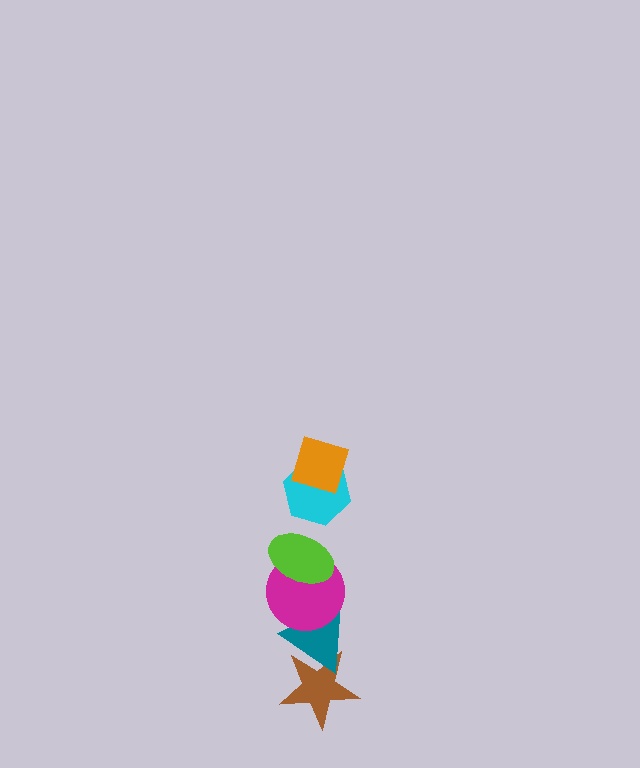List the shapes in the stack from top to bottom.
From top to bottom: the orange diamond, the cyan hexagon, the lime ellipse, the magenta circle, the teal triangle, the brown star.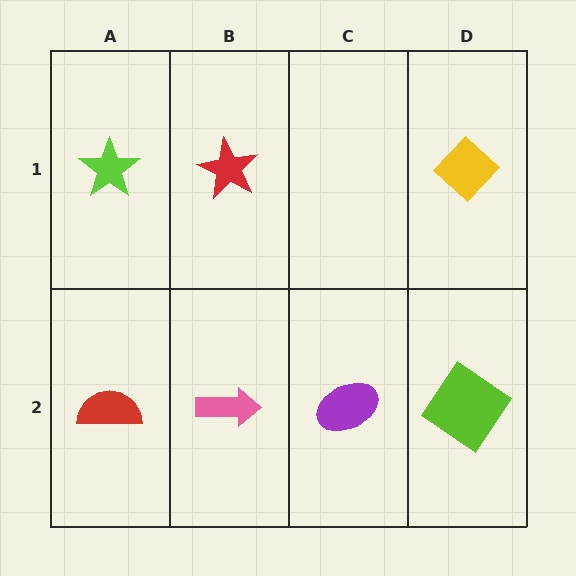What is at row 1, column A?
A lime star.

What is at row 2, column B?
A pink arrow.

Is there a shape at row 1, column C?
No, that cell is empty.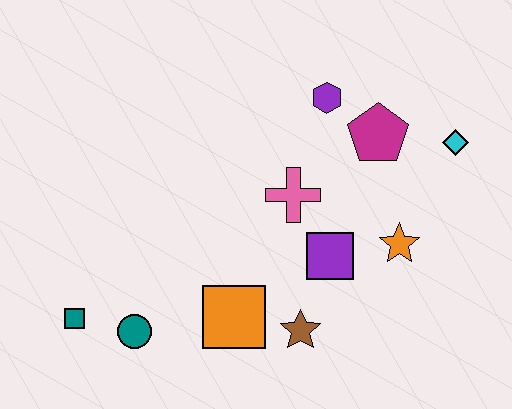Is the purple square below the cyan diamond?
Yes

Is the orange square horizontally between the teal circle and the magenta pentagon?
Yes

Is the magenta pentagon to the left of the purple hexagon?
No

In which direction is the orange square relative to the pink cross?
The orange square is below the pink cross.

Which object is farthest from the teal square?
The cyan diamond is farthest from the teal square.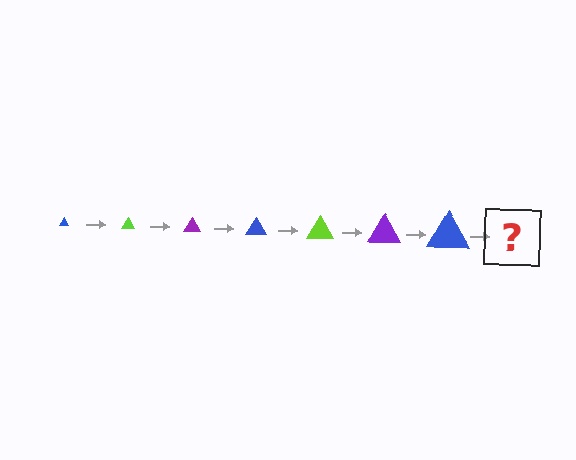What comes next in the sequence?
The next element should be a lime triangle, larger than the previous one.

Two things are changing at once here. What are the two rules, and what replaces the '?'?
The two rules are that the triangle grows larger each step and the color cycles through blue, lime, and purple. The '?' should be a lime triangle, larger than the previous one.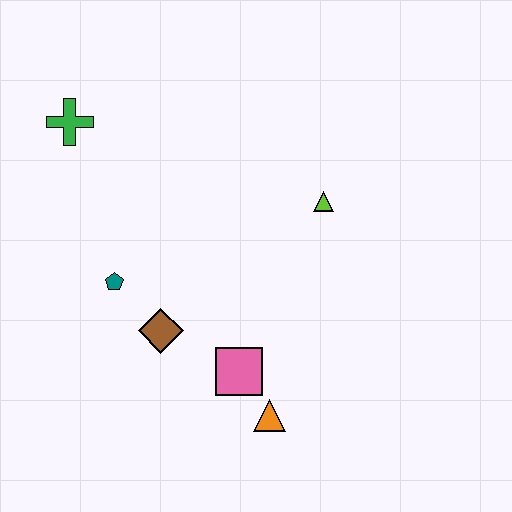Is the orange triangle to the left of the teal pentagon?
No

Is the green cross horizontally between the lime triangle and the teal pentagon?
No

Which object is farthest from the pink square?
The green cross is farthest from the pink square.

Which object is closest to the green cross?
The teal pentagon is closest to the green cross.